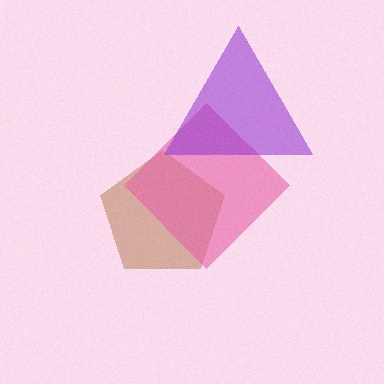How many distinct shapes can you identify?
There are 3 distinct shapes: a brown pentagon, a pink diamond, a purple triangle.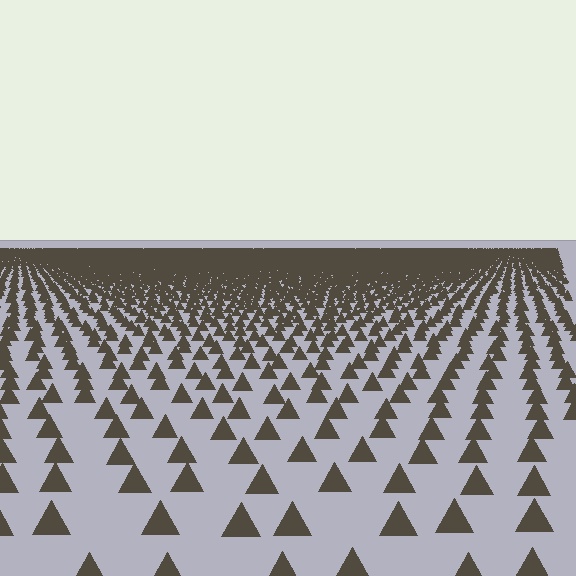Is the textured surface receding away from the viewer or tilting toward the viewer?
The surface is receding away from the viewer. Texture elements get smaller and denser toward the top.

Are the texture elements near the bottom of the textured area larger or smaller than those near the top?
Larger. Near the bottom, elements are closer to the viewer and appear at a bigger on-screen size.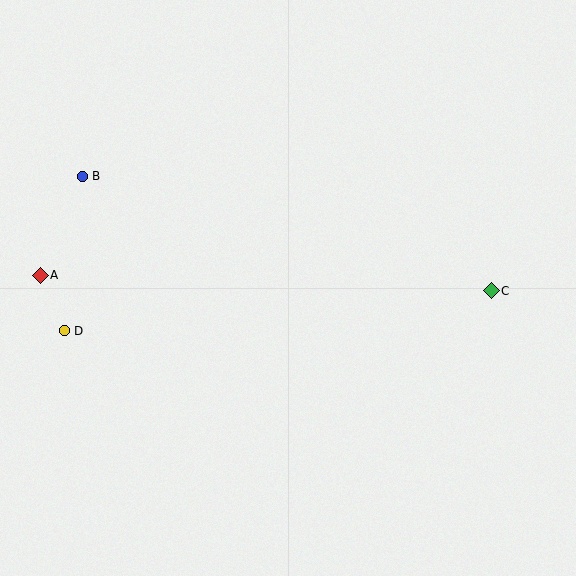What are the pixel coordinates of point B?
Point B is at (82, 176).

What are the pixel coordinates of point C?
Point C is at (491, 291).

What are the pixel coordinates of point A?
Point A is at (40, 275).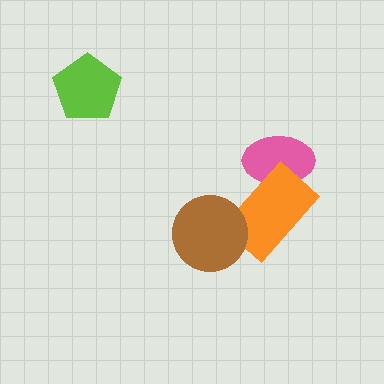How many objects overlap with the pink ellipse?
1 object overlaps with the pink ellipse.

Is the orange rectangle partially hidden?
Yes, it is partially covered by another shape.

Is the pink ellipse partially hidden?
Yes, it is partially covered by another shape.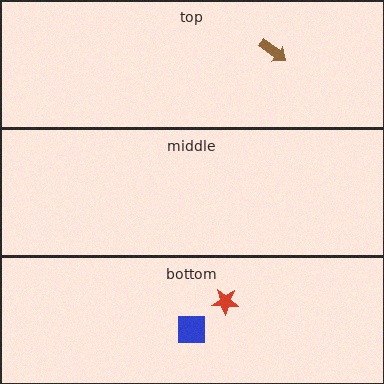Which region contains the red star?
The bottom region.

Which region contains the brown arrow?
The top region.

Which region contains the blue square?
The bottom region.